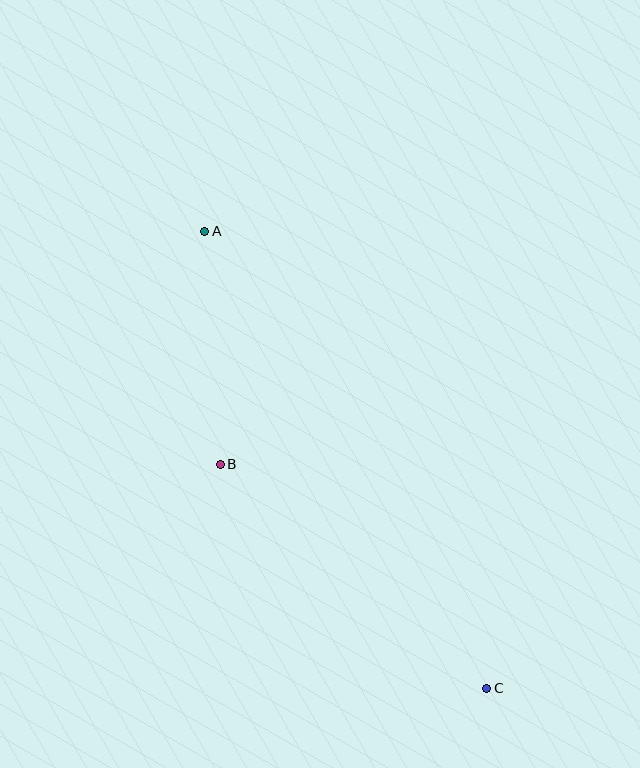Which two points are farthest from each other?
Points A and C are farthest from each other.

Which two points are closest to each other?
Points A and B are closest to each other.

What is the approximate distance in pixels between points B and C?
The distance between B and C is approximately 348 pixels.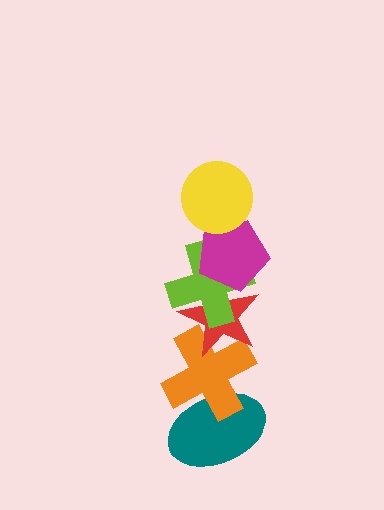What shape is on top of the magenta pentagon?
The yellow circle is on top of the magenta pentagon.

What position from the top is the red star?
The red star is 4th from the top.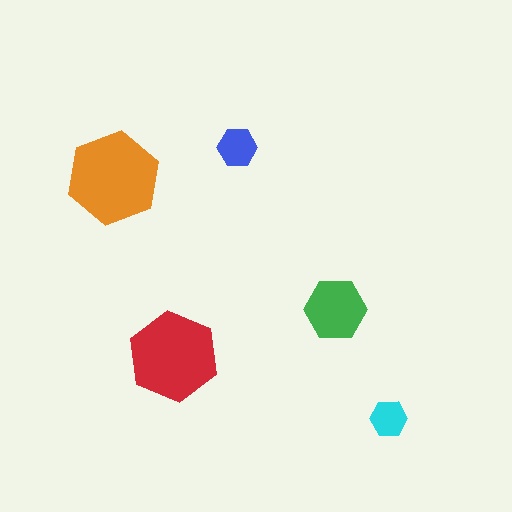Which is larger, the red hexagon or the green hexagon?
The red one.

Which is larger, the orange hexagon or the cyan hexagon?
The orange one.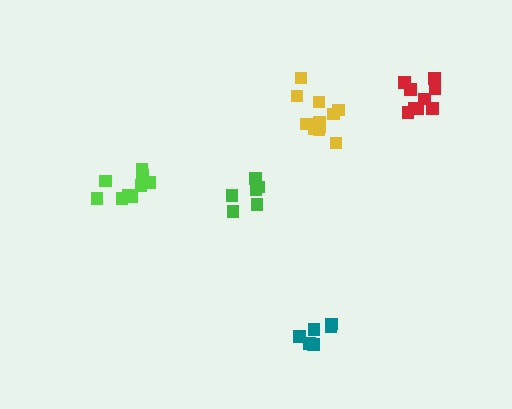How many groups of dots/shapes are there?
There are 5 groups.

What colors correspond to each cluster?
The clusters are colored: yellow, green, teal, lime, red.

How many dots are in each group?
Group 1: 11 dots, Group 2: 6 dots, Group 3: 6 dots, Group 4: 9 dots, Group 5: 9 dots (41 total).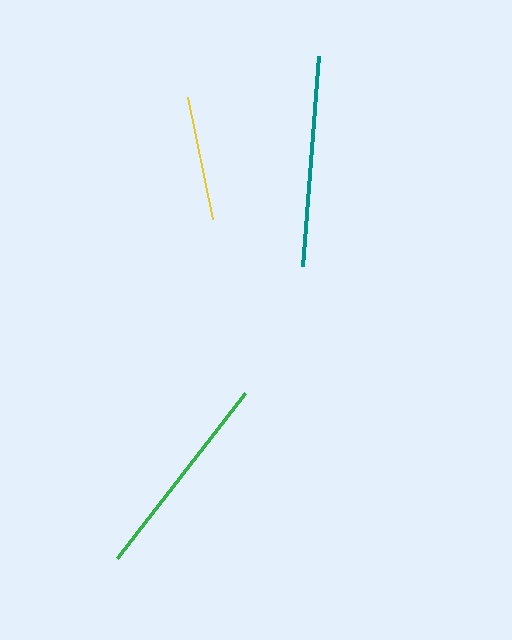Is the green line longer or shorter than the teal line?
The teal line is longer than the green line.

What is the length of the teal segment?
The teal segment is approximately 211 pixels long.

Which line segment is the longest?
The teal line is the longest at approximately 211 pixels.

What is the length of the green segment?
The green segment is approximately 209 pixels long.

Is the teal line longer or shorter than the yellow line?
The teal line is longer than the yellow line.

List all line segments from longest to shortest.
From longest to shortest: teal, green, yellow.